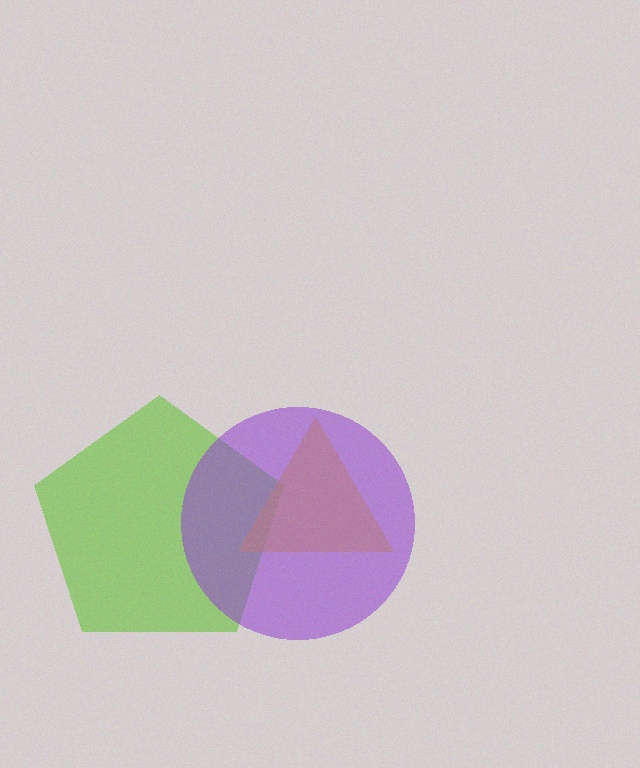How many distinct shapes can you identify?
There are 3 distinct shapes: a lime pentagon, a yellow triangle, a purple circle.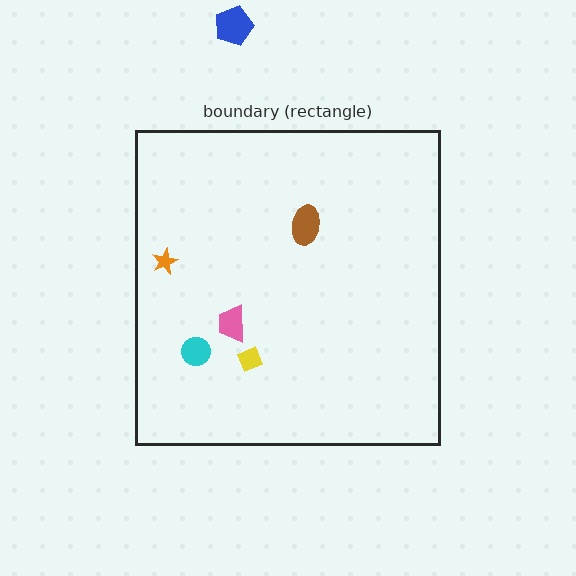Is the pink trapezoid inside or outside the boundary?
Inside.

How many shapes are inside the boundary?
5 inside, 1 outside.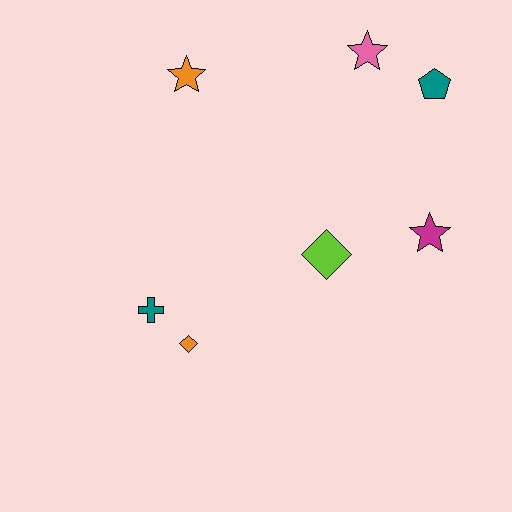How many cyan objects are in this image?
There are no cyan objects.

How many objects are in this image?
There are 7 objects.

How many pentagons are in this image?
There is 1 pentagon.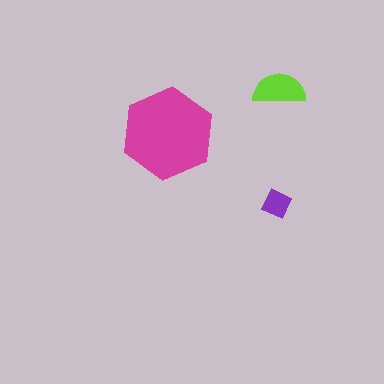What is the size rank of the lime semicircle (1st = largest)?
2nd.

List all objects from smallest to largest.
The purple diamond, the lime semicircle, the magenta hexagon.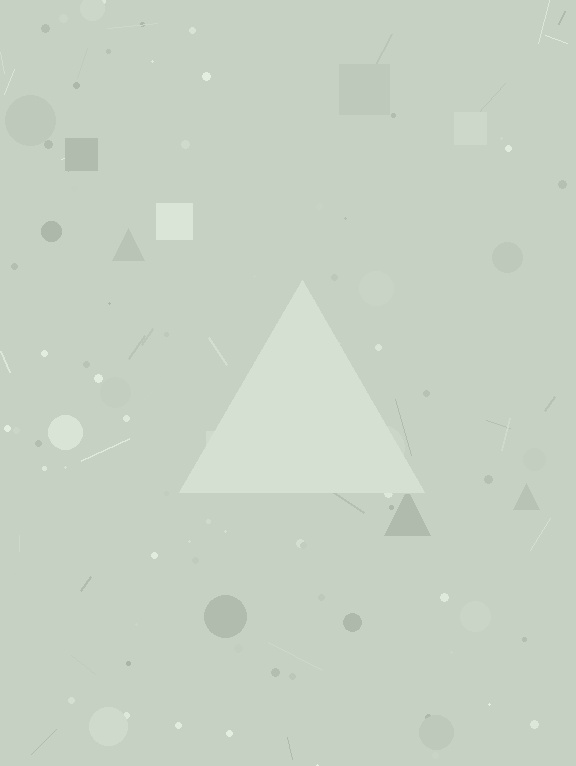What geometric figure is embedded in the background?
A triangle is embedded in the background.